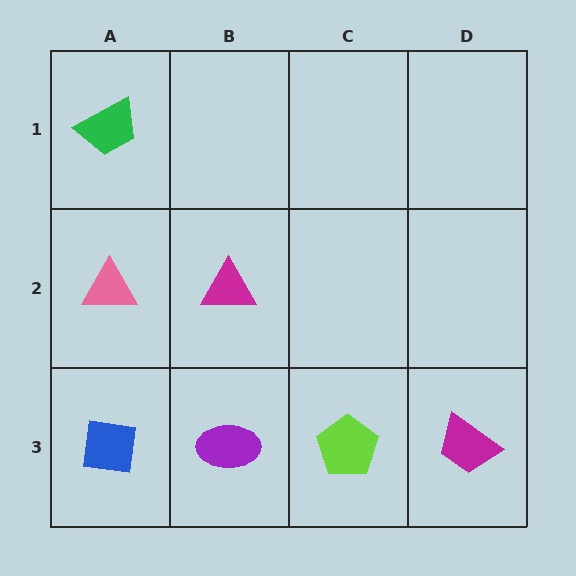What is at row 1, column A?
A green trapezoid.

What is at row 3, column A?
A blue square.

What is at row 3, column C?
A lime pentagon.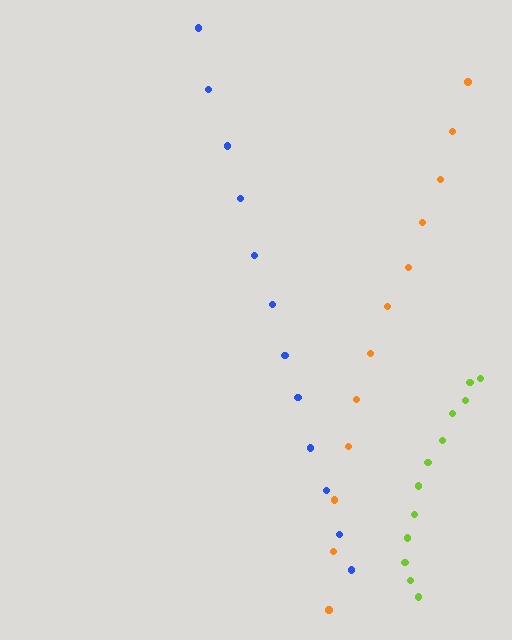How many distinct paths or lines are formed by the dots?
There are 3 distinct paths.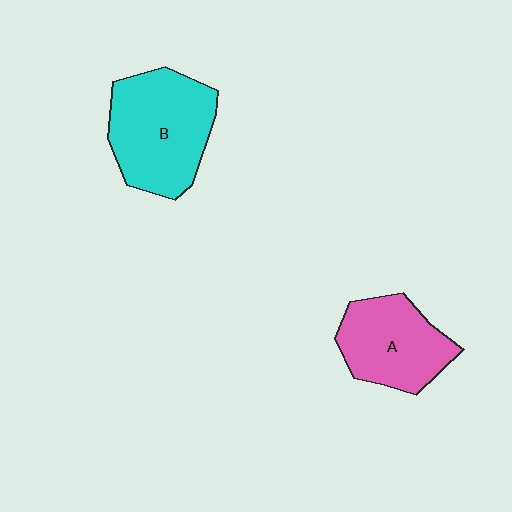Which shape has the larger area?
Shape B (cyan).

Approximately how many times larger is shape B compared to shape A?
Approximately 1.3 times.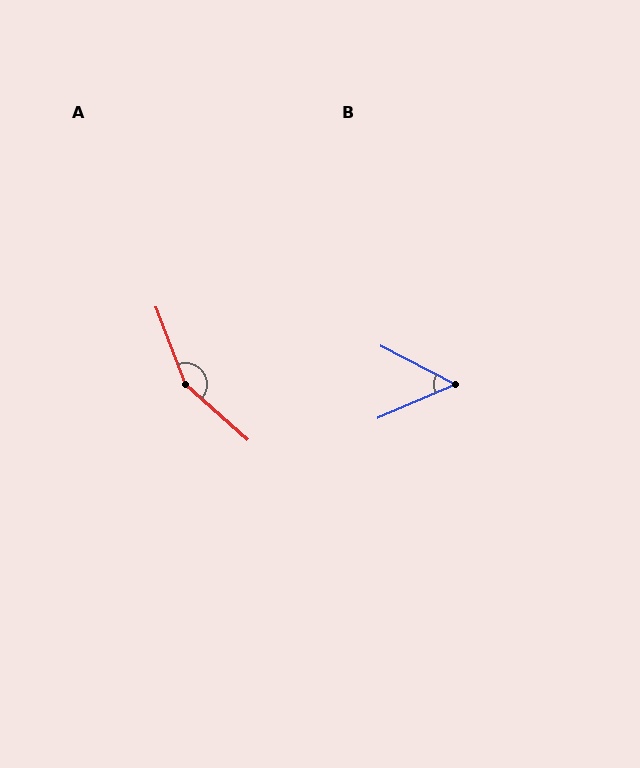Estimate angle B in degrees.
Approximately 51 degrees.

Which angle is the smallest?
B, at approximately 51 degrees.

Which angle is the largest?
A, at approximately 152 degrees.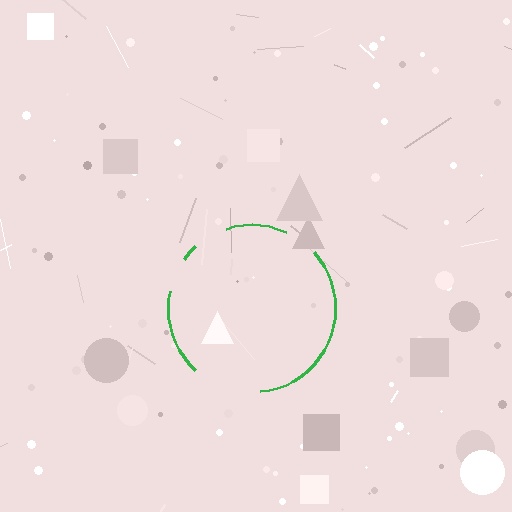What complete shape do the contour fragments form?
The contour fragments form a circle.